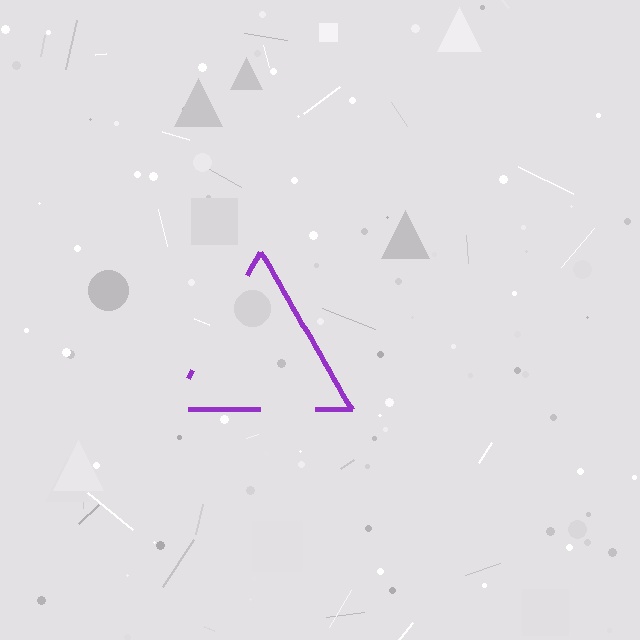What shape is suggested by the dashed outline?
The dashed outline suggests a triangle.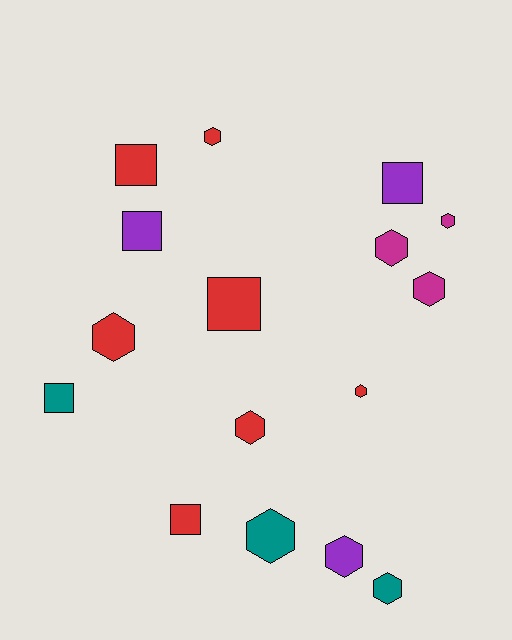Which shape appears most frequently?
Hexagon, with 10 objects.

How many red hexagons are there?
There are 4 red hexagons.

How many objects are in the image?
There are 16 objects.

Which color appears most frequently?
Red, with 7 objects.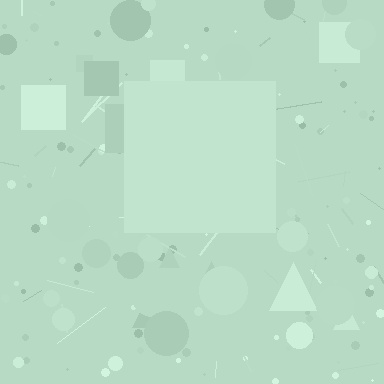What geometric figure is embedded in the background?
A square is embedded in the background.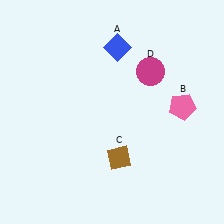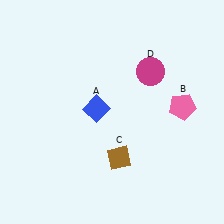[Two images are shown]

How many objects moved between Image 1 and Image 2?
1 object moved between the two images.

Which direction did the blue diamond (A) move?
The blue diamond (A) moved down.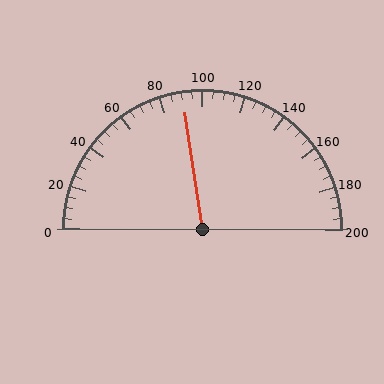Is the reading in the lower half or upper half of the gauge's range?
The reading is in the lower half of the range (0 to 200).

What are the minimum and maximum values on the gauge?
The gauge ranges from 0 to 200.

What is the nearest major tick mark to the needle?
The nearest major tick mark is 80.